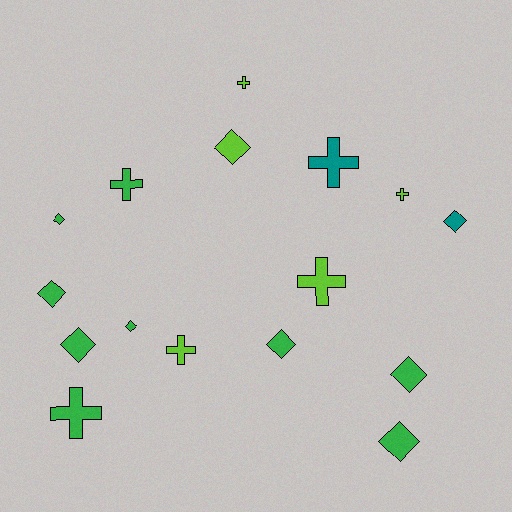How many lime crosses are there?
There are 4 lime crosses.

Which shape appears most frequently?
Diamond, with 9 objects.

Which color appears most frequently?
Green, with 9 objects.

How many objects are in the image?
There are 16 objects.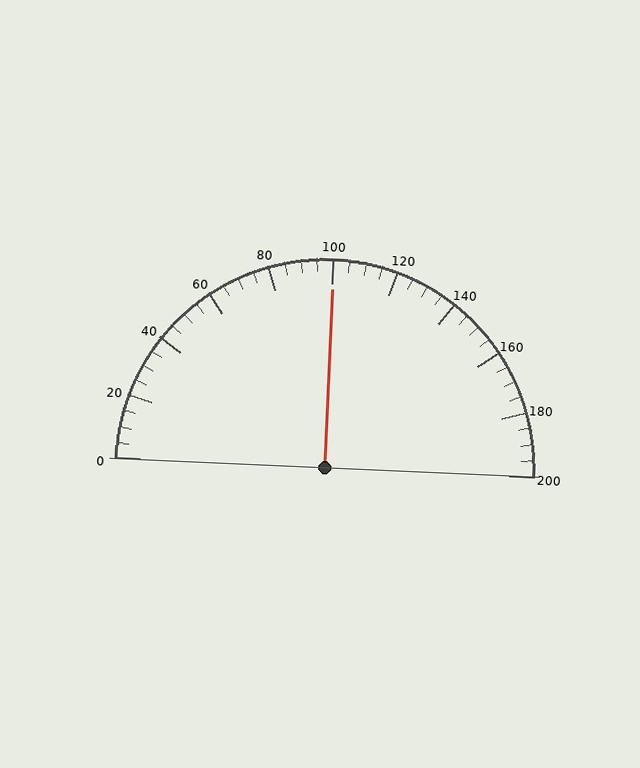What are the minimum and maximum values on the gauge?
The gauge ranges from 0 to 200.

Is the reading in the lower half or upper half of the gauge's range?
The reading is in the upper half of the range (0 to 200).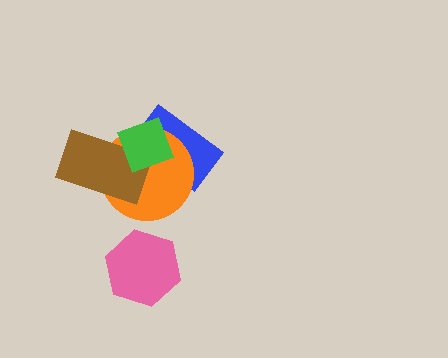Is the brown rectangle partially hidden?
Yes, it is partially covered by another shape.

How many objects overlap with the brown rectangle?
2 objects overlap with the brown rectangle.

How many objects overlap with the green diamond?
3 objects overlap with the green diamond.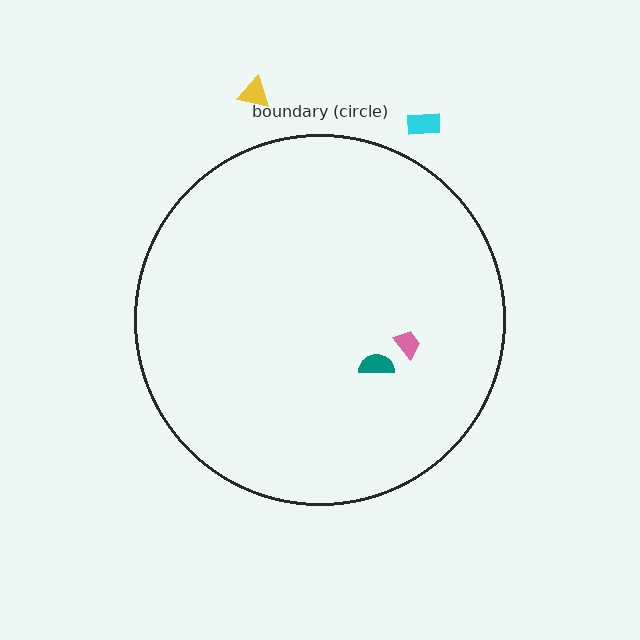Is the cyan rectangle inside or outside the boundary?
Outside.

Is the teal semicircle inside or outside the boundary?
Inside.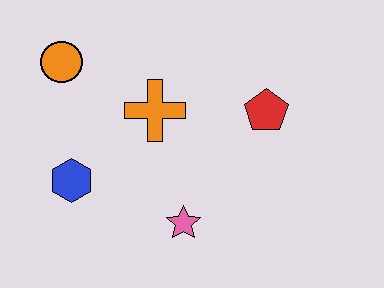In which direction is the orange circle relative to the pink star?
The orange circle is above the pink star.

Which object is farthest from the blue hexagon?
The red pentagon is farthest from the blue hexagon.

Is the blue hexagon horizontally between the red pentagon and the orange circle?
Yes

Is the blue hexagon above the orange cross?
No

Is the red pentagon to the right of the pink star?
Yes